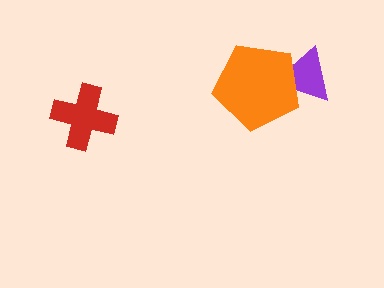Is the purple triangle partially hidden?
Yes, it is partially covered by another shape.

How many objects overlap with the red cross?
0 objects overlap with the red cross.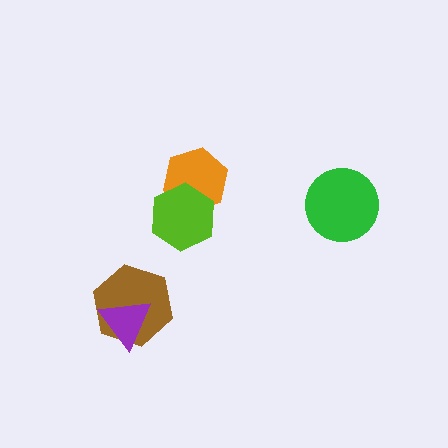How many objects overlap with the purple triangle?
1 object overlaps with the purple triangle.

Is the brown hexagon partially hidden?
Yes, it is partially covered by another shape.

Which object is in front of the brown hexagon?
The purple triangle is in front of the brown hexagon.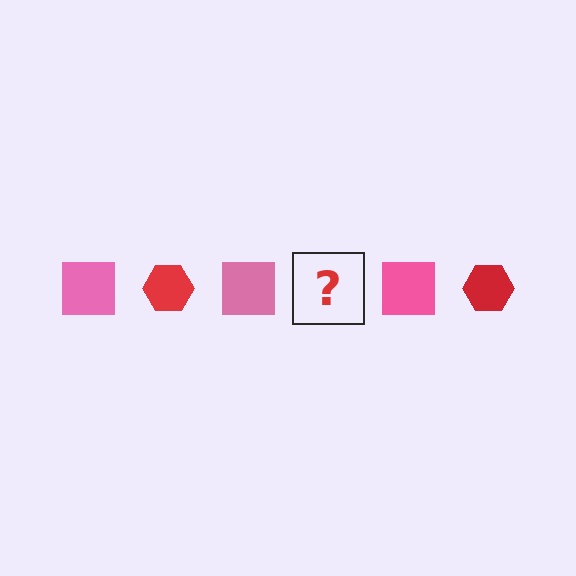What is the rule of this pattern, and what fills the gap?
The rule is that the pattern alternates between pink square and red hexagon. The gap should be filled with a red hexagon.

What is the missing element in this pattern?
The missing element is a red hexagon.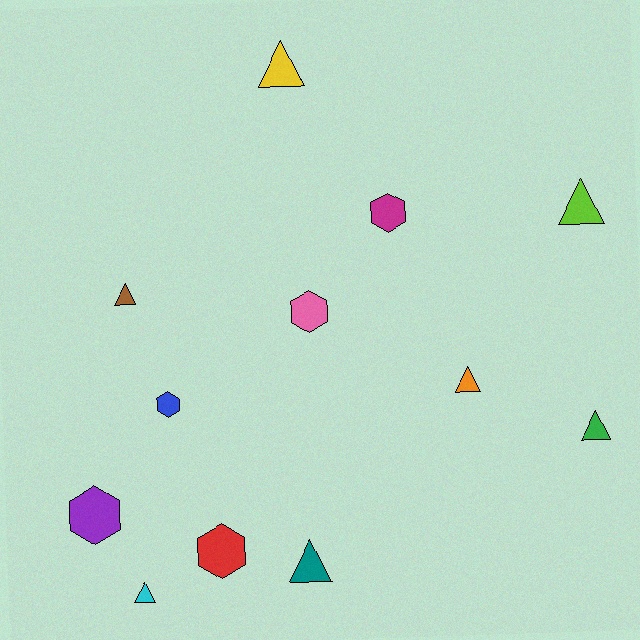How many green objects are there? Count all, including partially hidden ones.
There is 1 green object.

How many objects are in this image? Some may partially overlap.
There are 12 objects.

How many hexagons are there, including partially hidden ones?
There are 5 hexagons.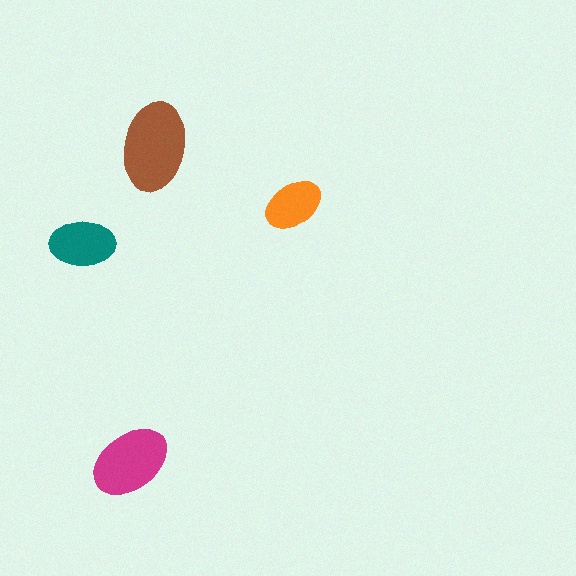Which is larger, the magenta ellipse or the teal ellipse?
The magenta one.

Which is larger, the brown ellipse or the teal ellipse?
The brown one.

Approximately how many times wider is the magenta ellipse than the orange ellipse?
About 1.5 times wider.